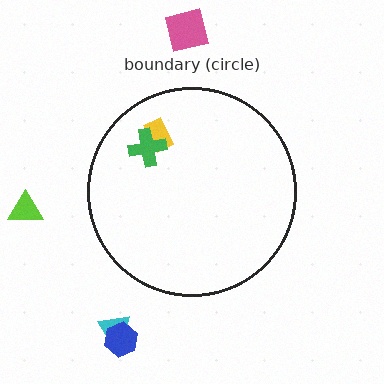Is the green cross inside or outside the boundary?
Inside.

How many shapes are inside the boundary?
2 inside, 4 outside.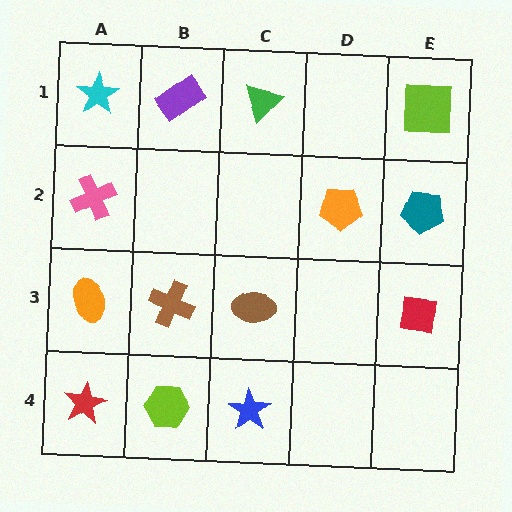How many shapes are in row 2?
3 shapes.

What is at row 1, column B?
A purple rectangle.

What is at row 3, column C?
A brown ellipse.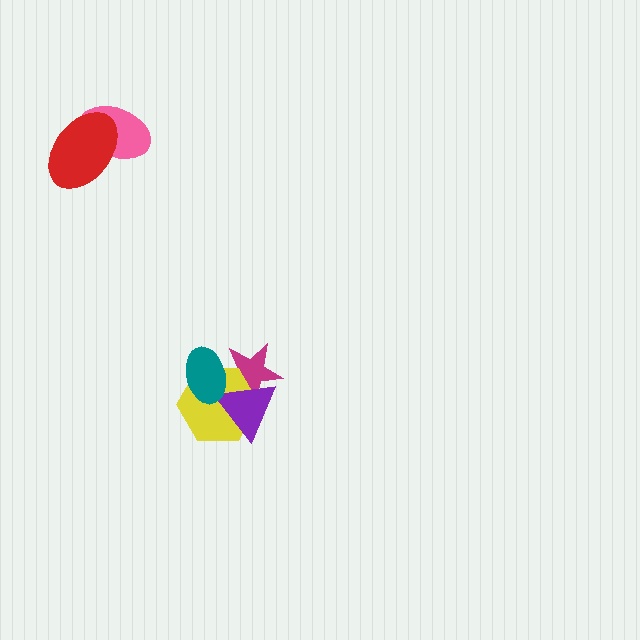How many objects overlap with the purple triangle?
3 objects overlap with the purple triangle.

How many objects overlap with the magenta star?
3 objects overlap with the magenta star.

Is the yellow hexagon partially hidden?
Yes, it is partially covered by another shape.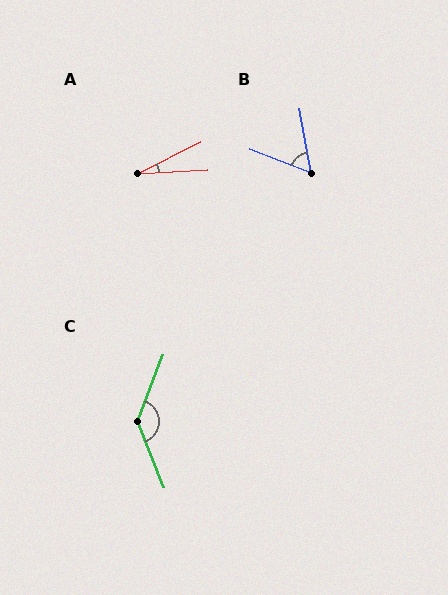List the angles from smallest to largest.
A (23°), B (59°), C (138°).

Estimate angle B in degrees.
Approximately 59 degrees.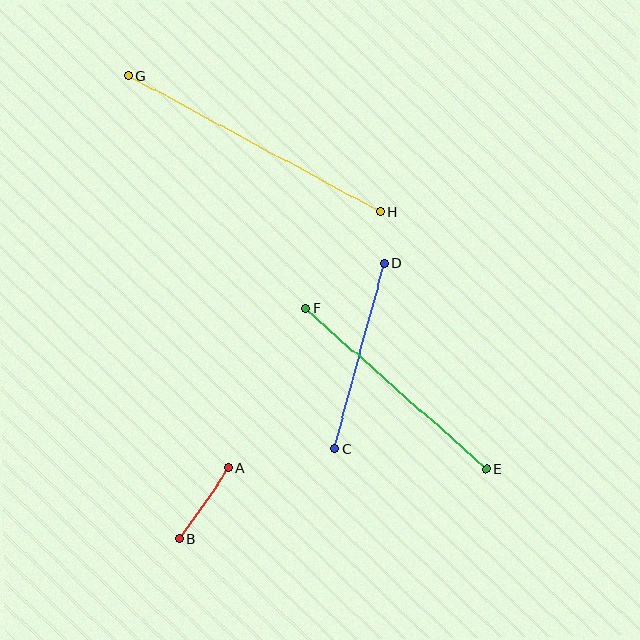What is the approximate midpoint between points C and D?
The midpoint is at approximately (359, 356) pixels.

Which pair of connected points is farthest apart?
Points G and H are farthest apart.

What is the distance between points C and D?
The distance is approximately 192 pixels.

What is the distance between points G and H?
The distance is approximately 286 pixels.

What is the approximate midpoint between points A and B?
The midpoint is at approximately (204, 504) pixels.